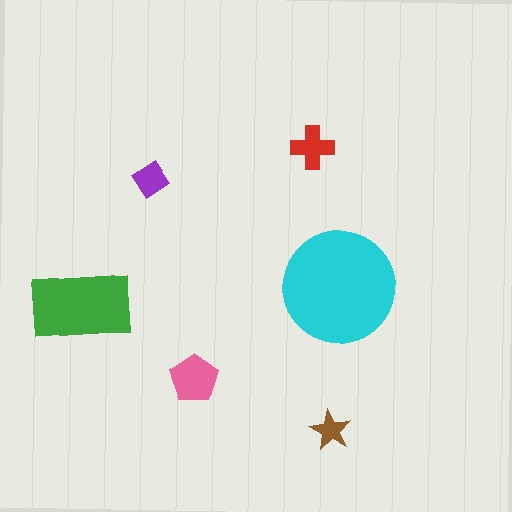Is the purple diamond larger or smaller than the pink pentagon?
Smaller.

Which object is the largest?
The cyan circle.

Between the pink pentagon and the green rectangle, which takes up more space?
The green rectangle.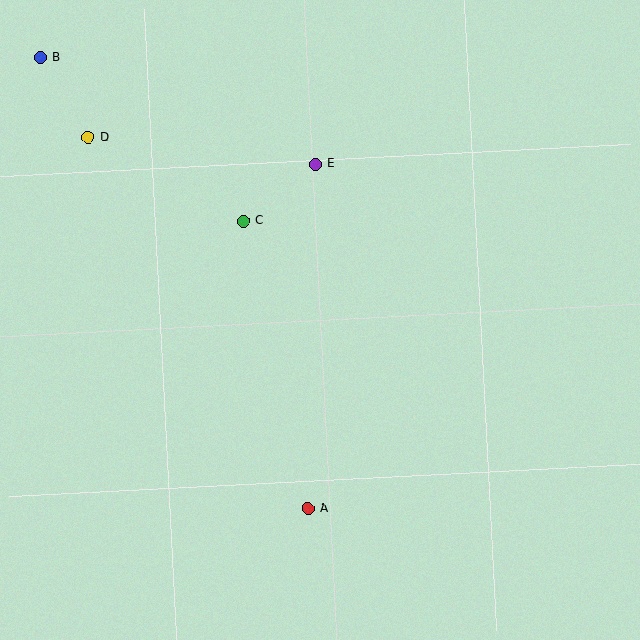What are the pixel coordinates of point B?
Point B is at (41, 58).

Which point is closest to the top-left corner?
Point B is closest to the top-left corner.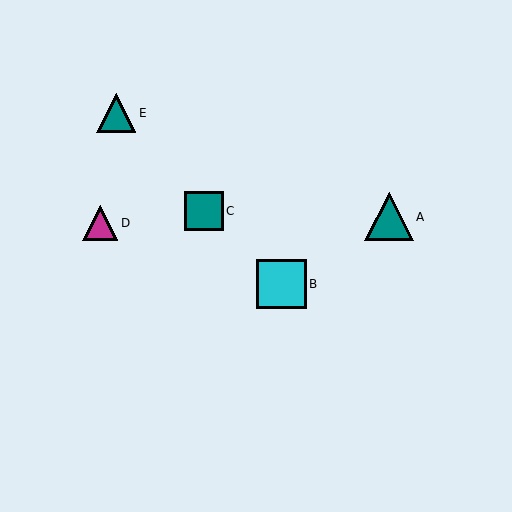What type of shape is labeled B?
Shape B is a cyan square.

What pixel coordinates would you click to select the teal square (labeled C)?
Click at (204, 211) to select the teal square C.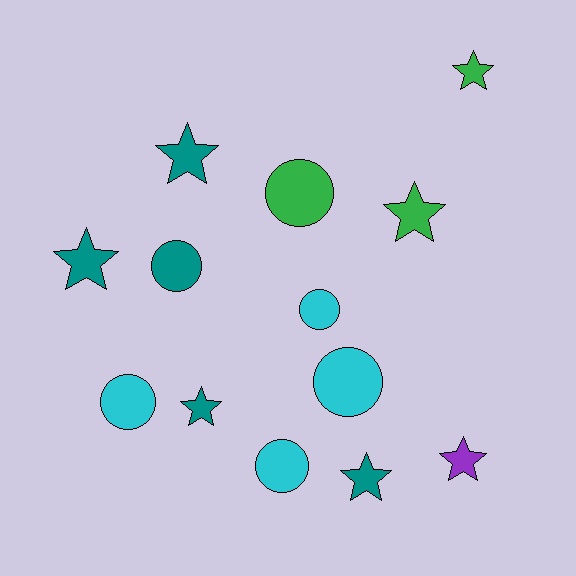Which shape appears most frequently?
Star, with 7 objects.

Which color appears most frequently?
Teal, with 5 objects.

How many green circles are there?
There is 1 green circle.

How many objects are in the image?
There are 13 objects.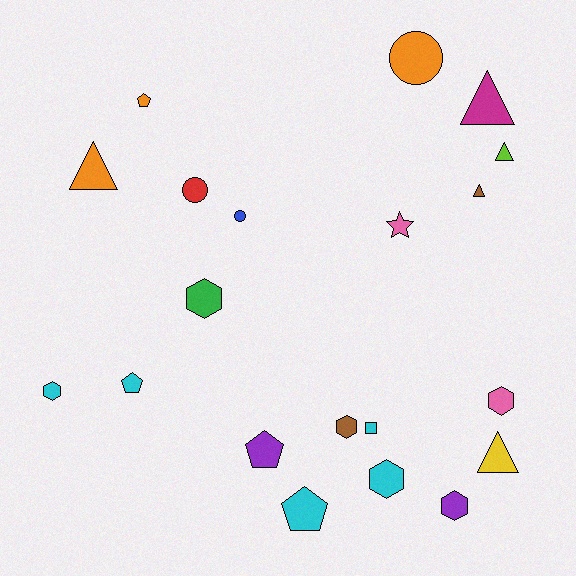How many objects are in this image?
There are 20 objects.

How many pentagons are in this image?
There are 4 pentagons.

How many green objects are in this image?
There is 1 green object.